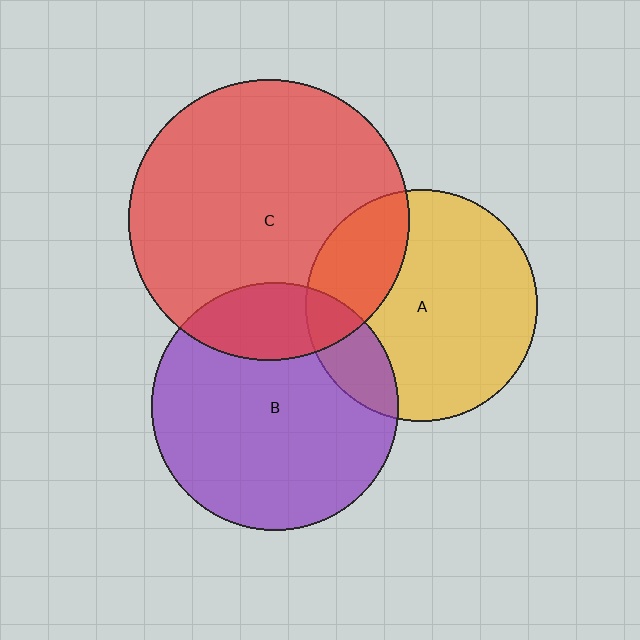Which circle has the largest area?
Circle C (red).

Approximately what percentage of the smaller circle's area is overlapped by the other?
Approximately 15%.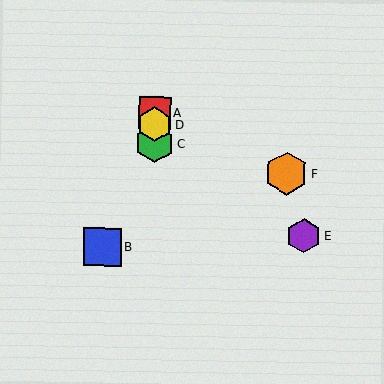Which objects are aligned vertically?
Objects A, C, D are aligned vertically.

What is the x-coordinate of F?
Object F is at x≈286.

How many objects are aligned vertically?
3 objects (A, C, D) are aligned vertically.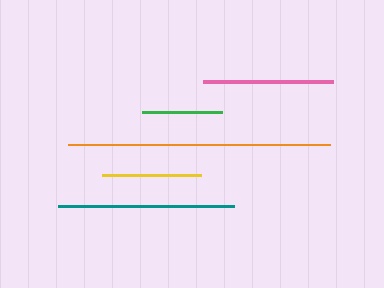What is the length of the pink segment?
The pink segment is approximately 131 pixels long.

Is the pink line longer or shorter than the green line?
The pink line is longer than the green line.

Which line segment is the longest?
The orange line is the longest at approximately 262 pixels.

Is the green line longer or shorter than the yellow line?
The yellow line is longer than the green line.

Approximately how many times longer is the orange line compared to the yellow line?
The orange line is approximately 2.7 times the length of the yellow line.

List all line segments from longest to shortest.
From longest to shortest: orange, teal, pink, yellow, green.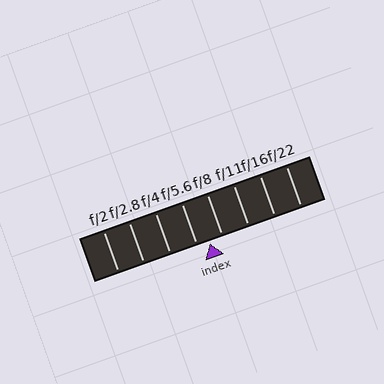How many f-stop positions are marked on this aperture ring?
There are 8 f-stop positions marked.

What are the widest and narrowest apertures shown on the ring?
The widest aperture shown is f/2 and the narrowest is f/22.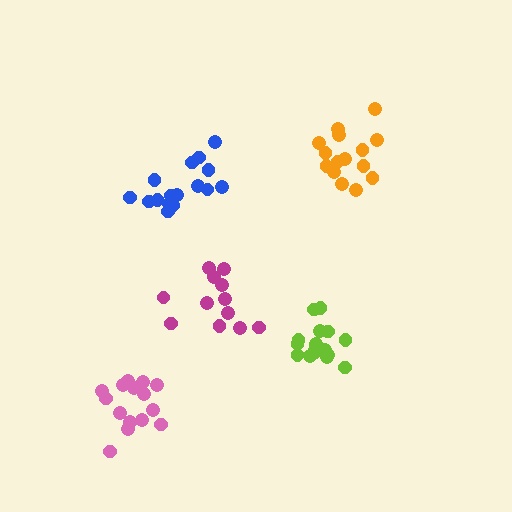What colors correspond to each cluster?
The clusters are colored: lime, orange, magenta, pink, blue.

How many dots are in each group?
Group 1: 17 dots, Group 2: 15 dots, Group 3: 12 dots, Group 4: 16 dots, Group 5: 16 dots (76 total).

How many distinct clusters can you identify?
There are 5 distinct clusters.